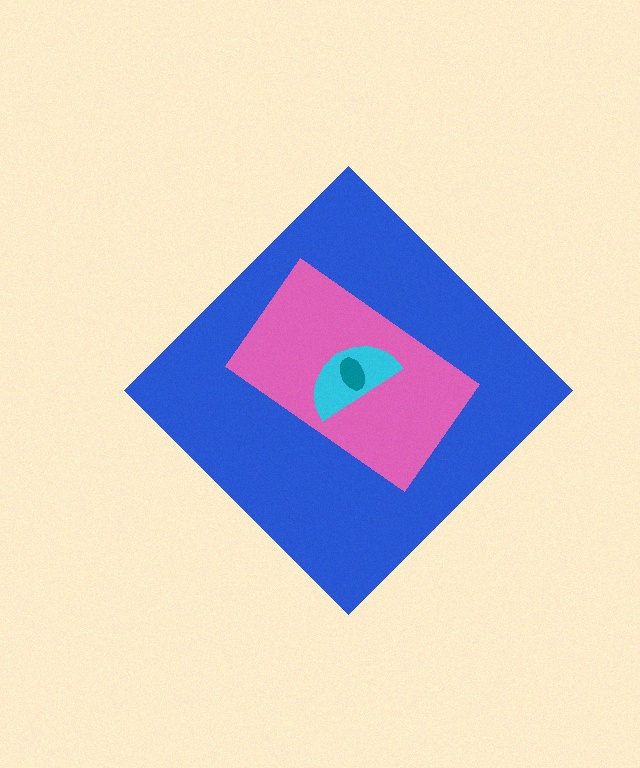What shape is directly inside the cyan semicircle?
The teal ellipse.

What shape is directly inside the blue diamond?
The pink rectangle.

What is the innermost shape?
The teal ellipse.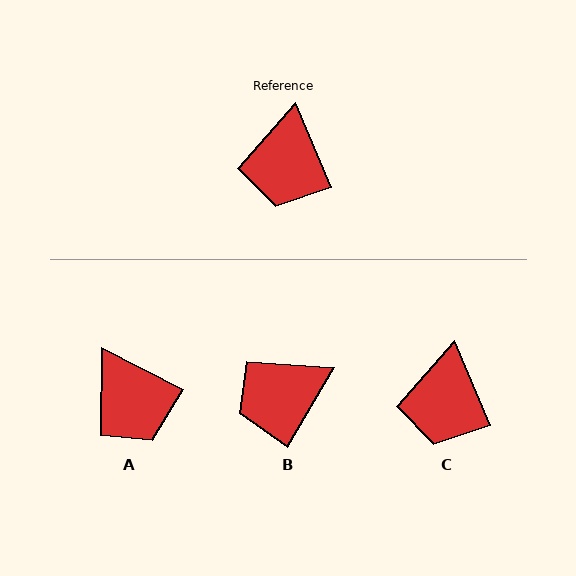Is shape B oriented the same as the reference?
No, it is off by about 53 degrees.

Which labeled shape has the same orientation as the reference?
C.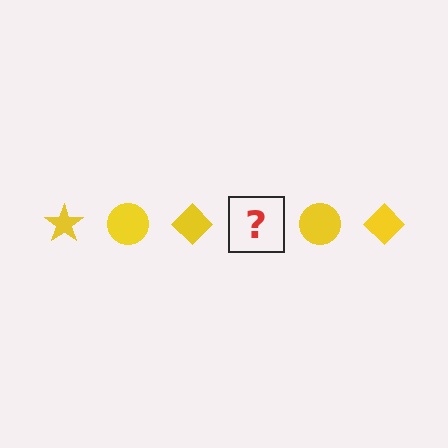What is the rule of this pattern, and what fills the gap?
The rule is that the pattern cycles through star, circle, diamond shapes in yellow. The gap should be filled with a yellow star.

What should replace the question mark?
The question mark should be replaced with a yellow star.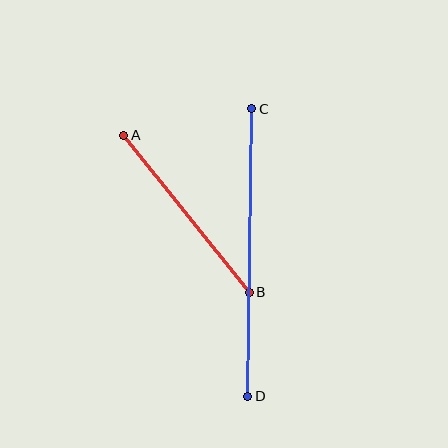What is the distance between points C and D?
The distance is approximately 287 pixels.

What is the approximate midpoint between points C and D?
The midpoint is at approximately (250, 252) pixels.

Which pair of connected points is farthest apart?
Points C and D are farthest apart.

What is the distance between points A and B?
The distance is approximately 201 pixels.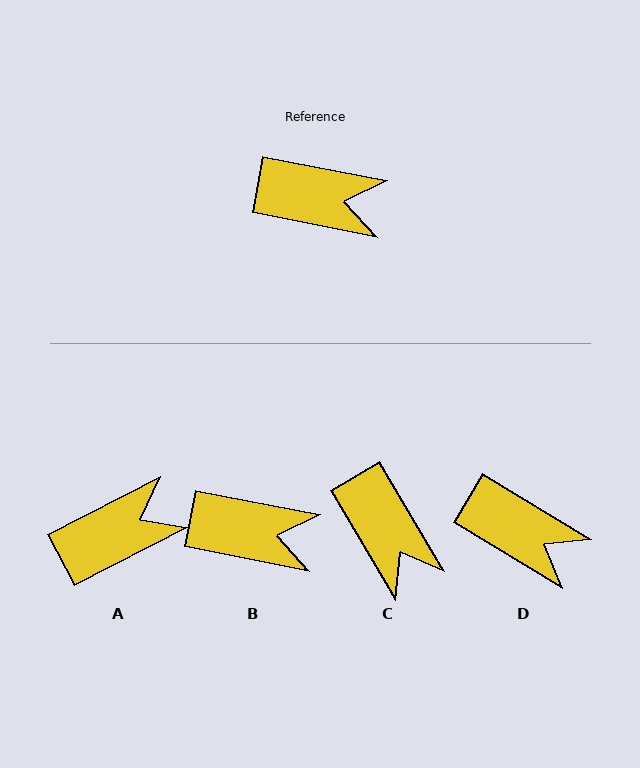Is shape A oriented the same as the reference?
No, it is off by about 38 degrees.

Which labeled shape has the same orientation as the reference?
B.